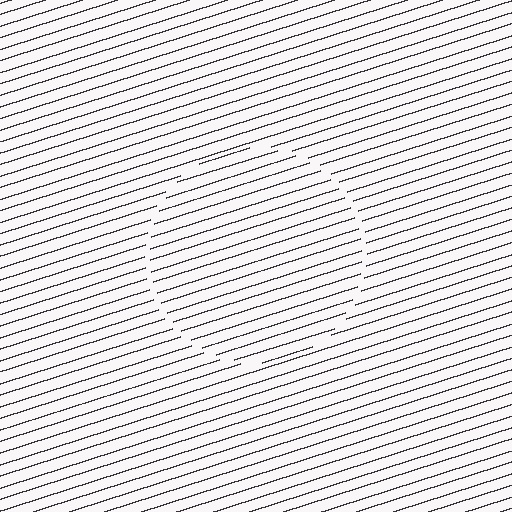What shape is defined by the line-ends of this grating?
An illusory circle. The interior of the shape contains the same grating, shifted by half a period — the contour is defined by the phase discontinuity where line-ends from the inner and outer gratings abut.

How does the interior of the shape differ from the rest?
The interior of the shape contains the same grating, shifted by half a period — the contour is defined by the phase discontinuity where line-ends from the inner and outer gratings abut.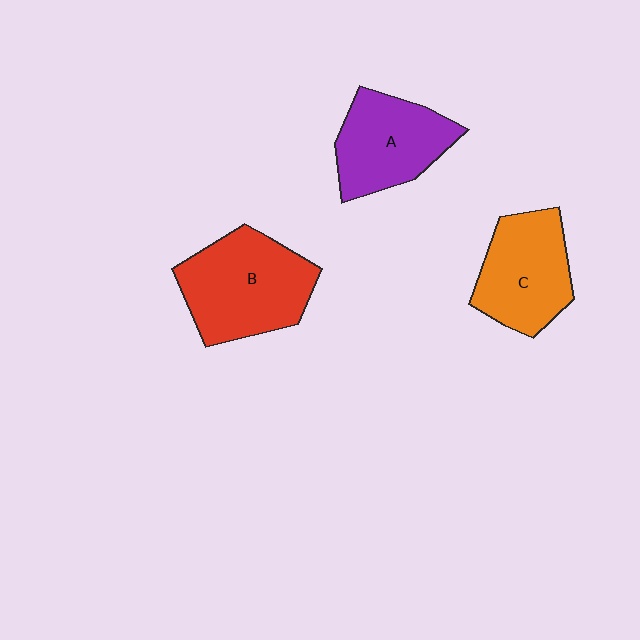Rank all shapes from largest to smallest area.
From largest to smallest: B (red), C (orange), A (purple).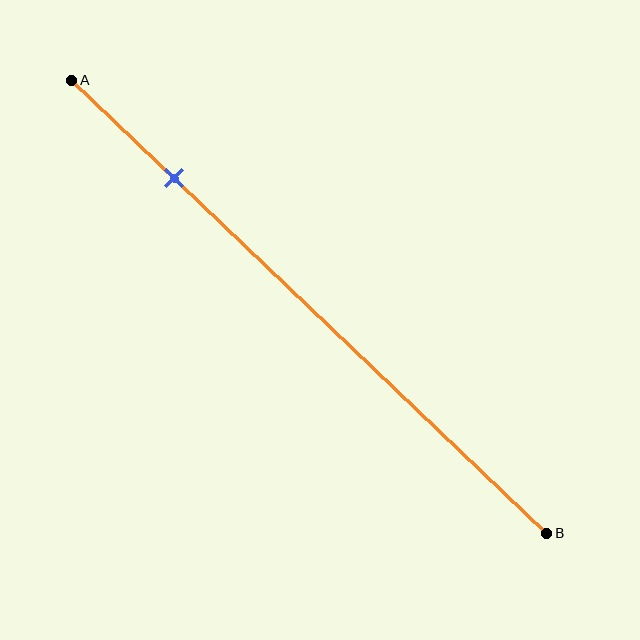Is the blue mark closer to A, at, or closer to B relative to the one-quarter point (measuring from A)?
The blue mark is closer to point A than the one-quarter point of segment AB.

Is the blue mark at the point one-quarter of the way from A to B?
No, the mark is at about 20% from A, not at the 25% one-quarter point.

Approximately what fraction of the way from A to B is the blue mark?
The blue mark is approximately 20% of the way from A to B.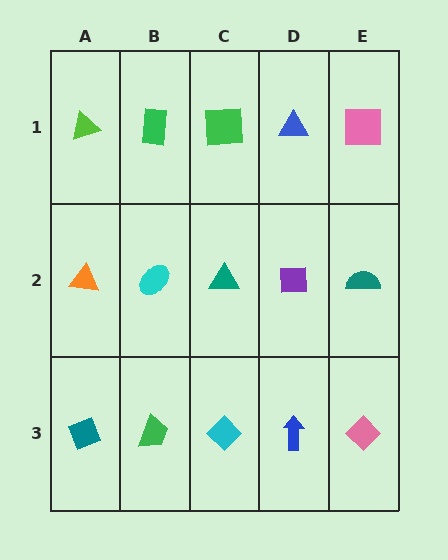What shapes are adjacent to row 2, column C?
A green square (row 1, column C), a cyan diamond (row 3, column C), a cyan ellipse (row 2, column B), a purple square (row 2, column D).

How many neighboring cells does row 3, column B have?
3.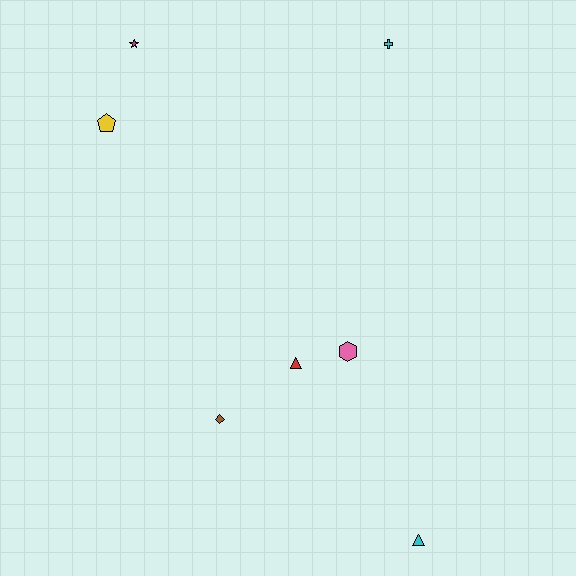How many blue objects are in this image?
There are no blue objects.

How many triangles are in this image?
There are 2 triangles.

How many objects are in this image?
There are 7 objects.